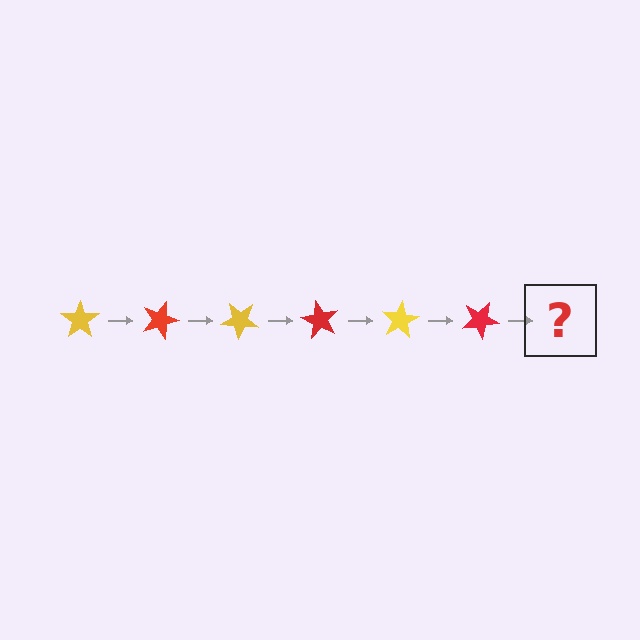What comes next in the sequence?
The next element should be a yellow star, rotated 120 degrees from the start.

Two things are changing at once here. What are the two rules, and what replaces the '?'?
The two rules are that it rotates 20 degrees each step and the color cycles through yellow and red. The '?' should be a yellow star, rotated 120 degrees from the start.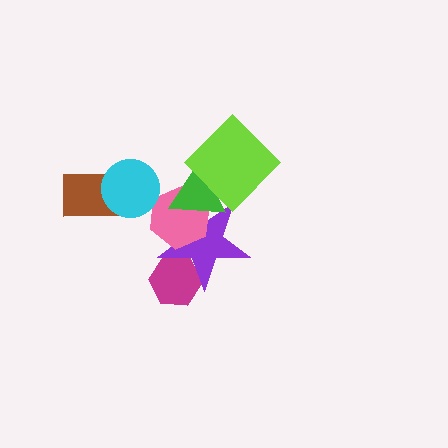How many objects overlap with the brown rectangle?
1 object overlaps with the brown rectangle.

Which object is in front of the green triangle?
The lime diamond is in front of the green triangle.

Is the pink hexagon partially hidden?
Yes, it is partially covered by another shape.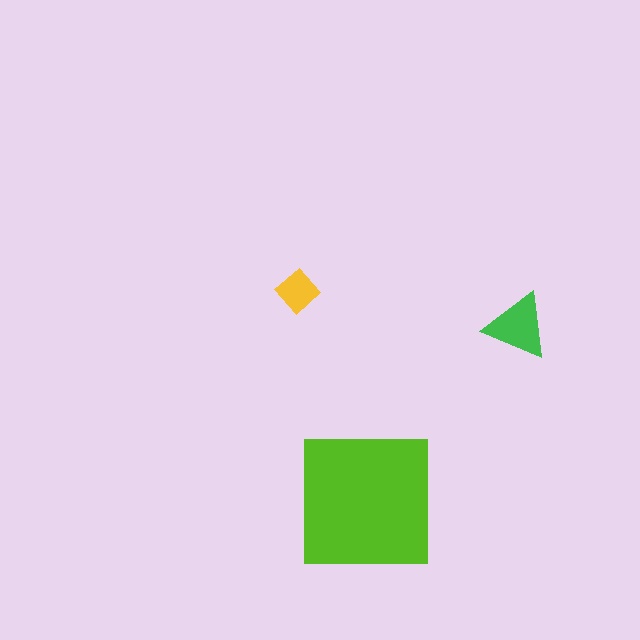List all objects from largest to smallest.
The lime square, the green triangle, the yellow diamond.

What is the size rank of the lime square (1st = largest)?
1st.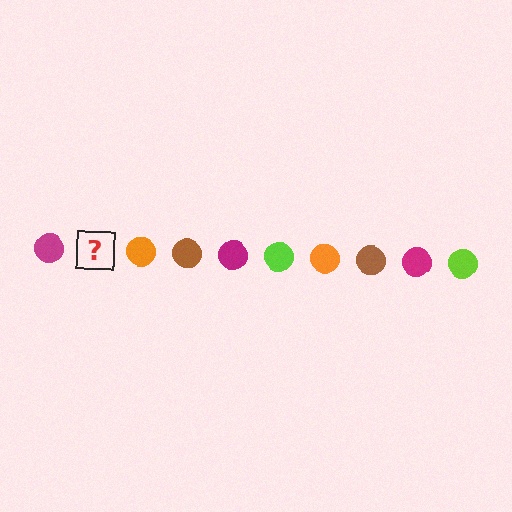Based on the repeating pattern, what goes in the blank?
The blank should be a lime circle.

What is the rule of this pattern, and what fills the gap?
The rule is that the pattern cycles through magenta, lime, orange, brown circles. The gap should be filled with a lime circle.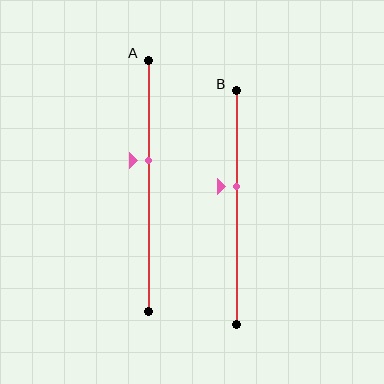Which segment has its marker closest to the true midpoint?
Segment B has its marker closest to the true midpoint.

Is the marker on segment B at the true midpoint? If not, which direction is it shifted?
No, the marker on segment B is shifted upward by about 9% of the segment length.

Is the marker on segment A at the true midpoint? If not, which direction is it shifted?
No, the marker on segment A is shifted upward by about 10% of the segment length.